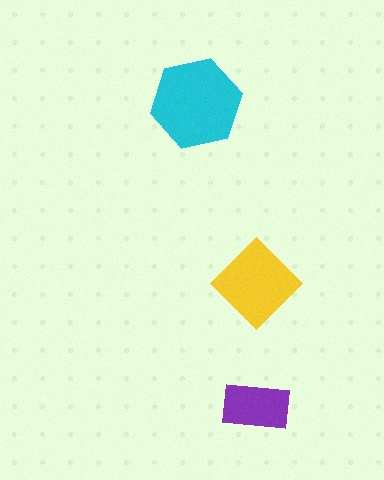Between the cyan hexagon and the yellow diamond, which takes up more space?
The cyan hexagon.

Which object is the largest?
The cyan hexagon.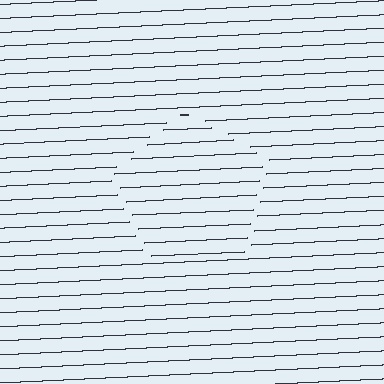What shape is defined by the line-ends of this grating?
An illusory pentagon. The interior of the shape contains the same grating, shifted by half a period — the contour is defined by the phase discontinuity where line-ends from the inner and outer gratings abut.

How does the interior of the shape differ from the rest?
The interior of the shape contains the same grating, shifted by half a period — the contour is defined by the phase discontinuity where line-ends from the inner and outer gratings abut.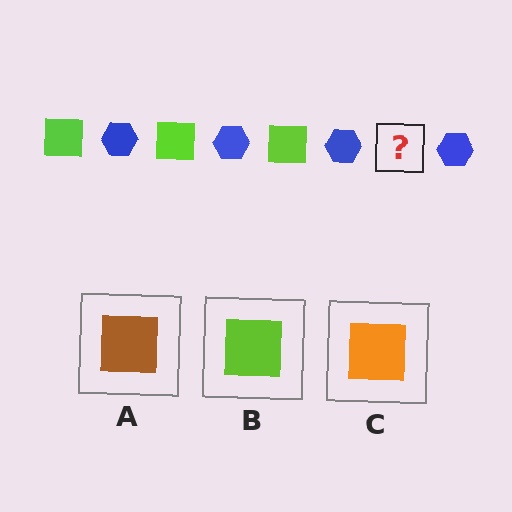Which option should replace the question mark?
Option B.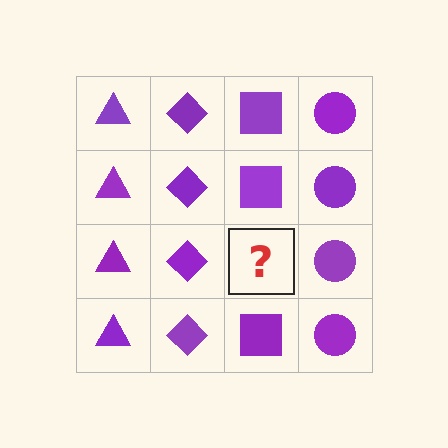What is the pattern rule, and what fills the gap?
The rule is that each column has a consistent shape. The gap should be filled with a purple square.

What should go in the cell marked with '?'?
The missing cell should contain a purple square.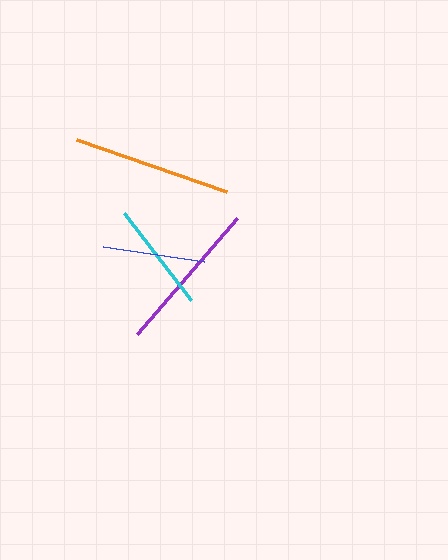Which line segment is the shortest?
The blue line is the shortest at approximately 102 pixels.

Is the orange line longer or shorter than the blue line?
The orange line is longer than the blue line.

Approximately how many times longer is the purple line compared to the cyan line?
The purple line is approximately 1.4 times the length of the cyan line.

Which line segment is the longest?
The orange line is the longest at approximately 158 pixels.